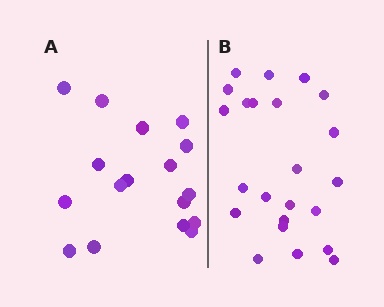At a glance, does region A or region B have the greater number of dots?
Region B (the right region) has more dots.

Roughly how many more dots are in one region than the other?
Region B has about 6 more dots than region A.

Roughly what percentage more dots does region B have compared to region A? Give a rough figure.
About 35% more.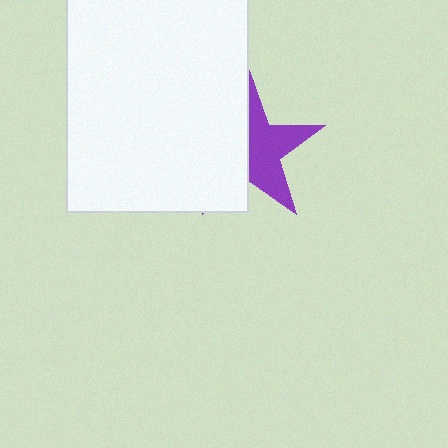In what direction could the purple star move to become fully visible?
The purple star could move right. That would shift it out from behind the white rectangle entirely.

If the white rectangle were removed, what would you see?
You would see the complete purple star.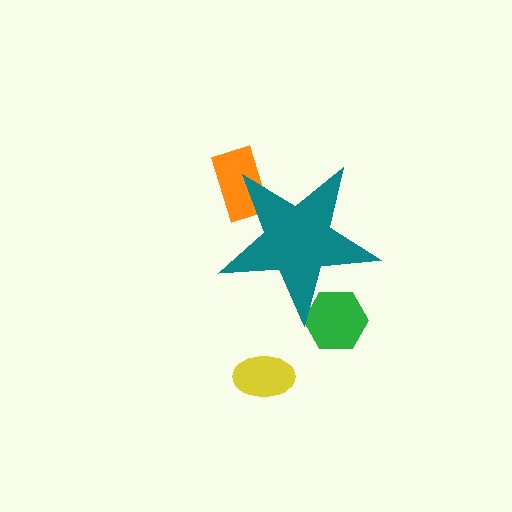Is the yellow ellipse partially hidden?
No, the yellow ellipse is fully visible.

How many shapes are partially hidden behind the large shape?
2 shapes are partially hidden.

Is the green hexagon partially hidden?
Yes, the green hexagon is partially hidden behind the teal star.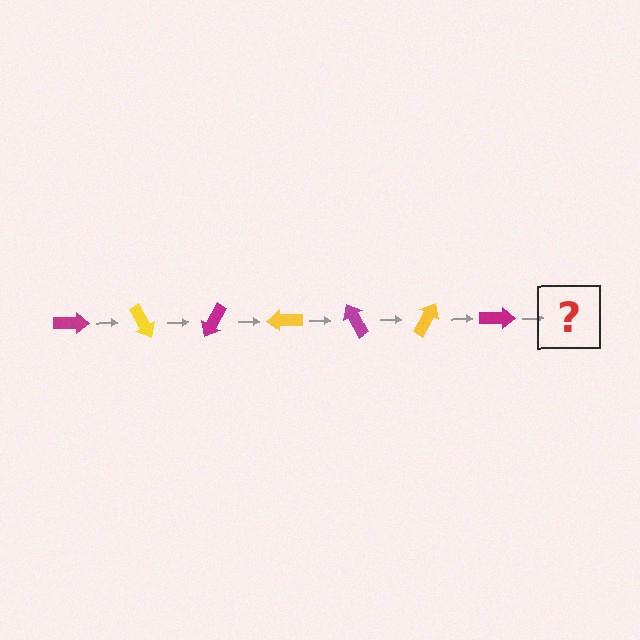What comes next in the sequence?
The next element should be a yellow arrow, rotated 420 degrees from the start.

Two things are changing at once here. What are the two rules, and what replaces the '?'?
The two rules are that it rotates 60 degrees each step and the color cycles through magenta and yellow. The '?' should be a yellow arrow, rotated 420 degrees from the start.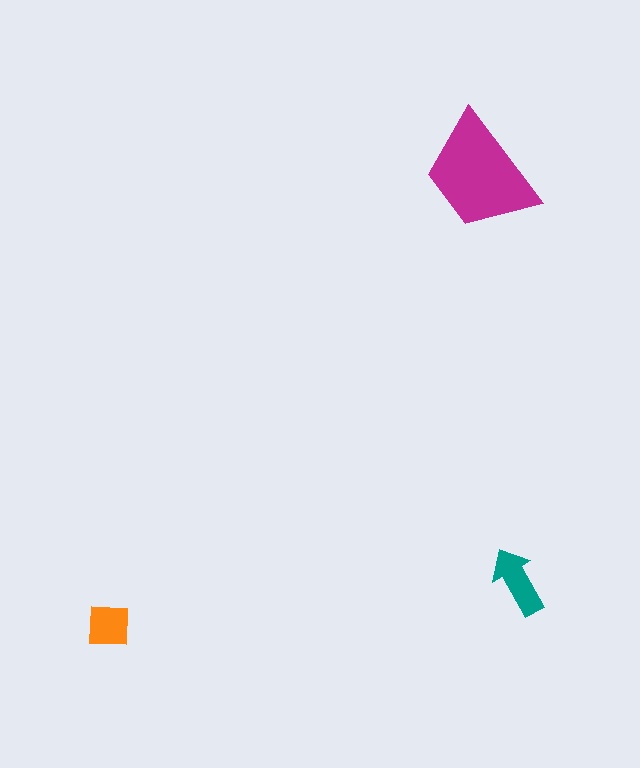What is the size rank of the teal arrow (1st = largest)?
2nd.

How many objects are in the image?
There are 3 objects in the image.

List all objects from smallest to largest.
The orange square, the teal arrow, the magenta trapezoid.